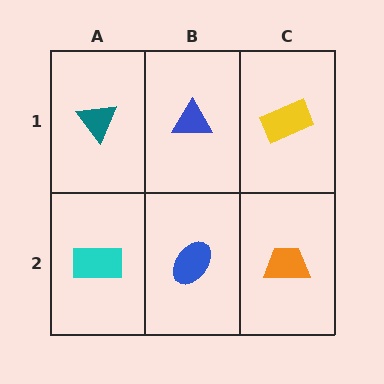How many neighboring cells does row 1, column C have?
2.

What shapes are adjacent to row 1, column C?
An orange trapezoid (row 2, column C), a blue triangle (row 1, column B).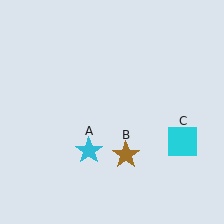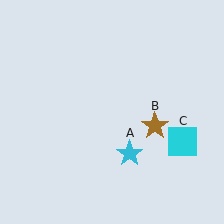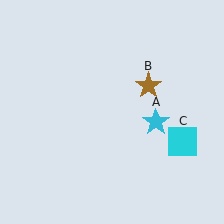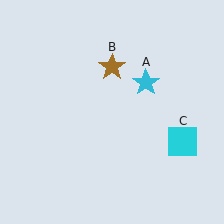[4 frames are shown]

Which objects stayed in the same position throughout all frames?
Cyan square (object C) remained stationary.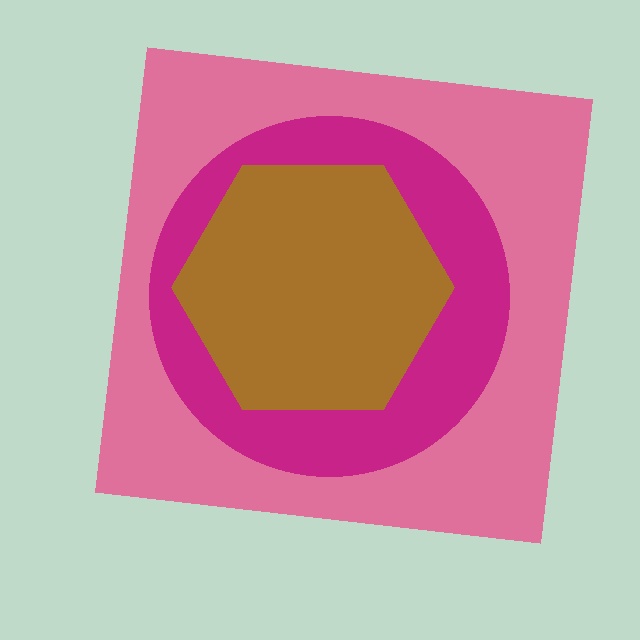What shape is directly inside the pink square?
The magenta circle.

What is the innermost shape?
The brown hexagon.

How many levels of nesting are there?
3.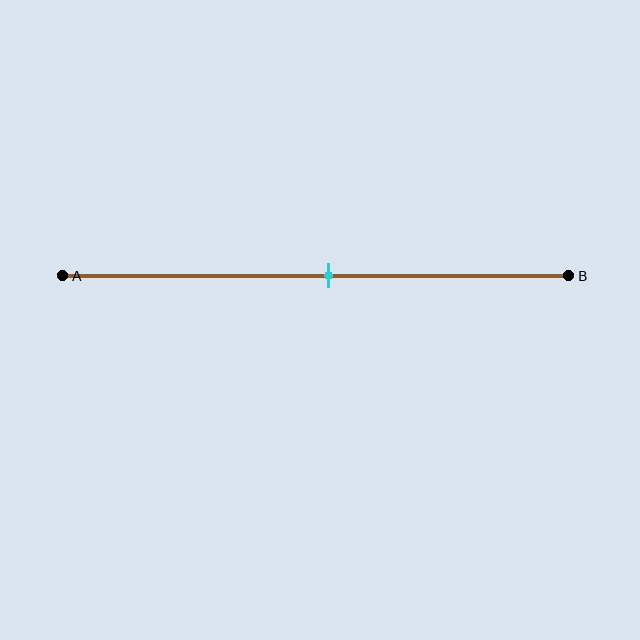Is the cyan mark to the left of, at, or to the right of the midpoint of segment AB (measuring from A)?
The cyan mark is approximately at the midpoint of segment AB.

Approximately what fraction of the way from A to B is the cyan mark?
The cyan mark is approximately 50% of the way from A to B.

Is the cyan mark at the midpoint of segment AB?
Yes, the mark is approximately at the midpoint.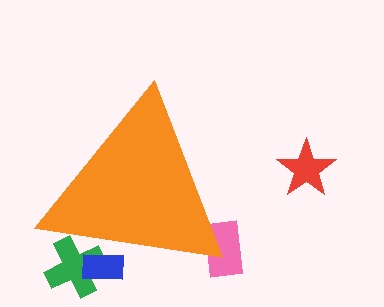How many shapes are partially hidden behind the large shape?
3 shapes are partially hidden.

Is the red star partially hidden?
No, the red star is fully visible.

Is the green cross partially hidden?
Yes, the green cross is partially hidden behind the orange triangle.